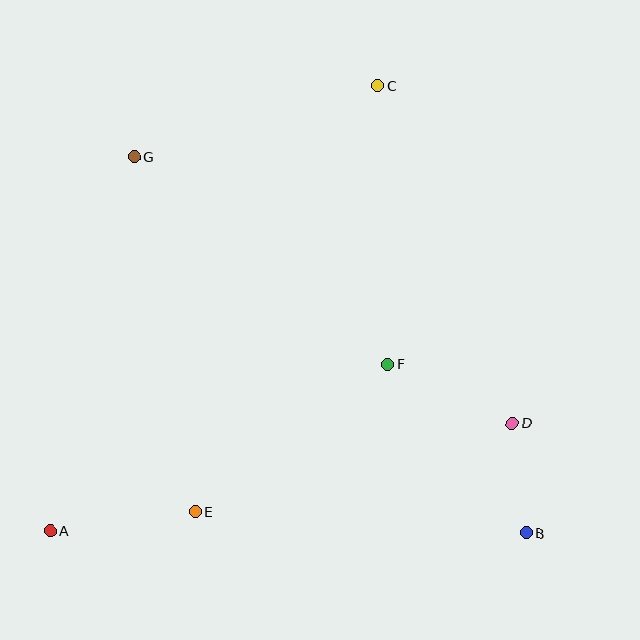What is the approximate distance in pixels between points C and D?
The distance between C and D is approximately 363 pixels.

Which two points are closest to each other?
Points B and D are closest to each other.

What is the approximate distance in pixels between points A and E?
The distance between A and E is approximately 147 pixels.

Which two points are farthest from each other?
Points A and C are farthest from each other.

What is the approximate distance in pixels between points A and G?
The distance between A and G is approximately 384 pixels.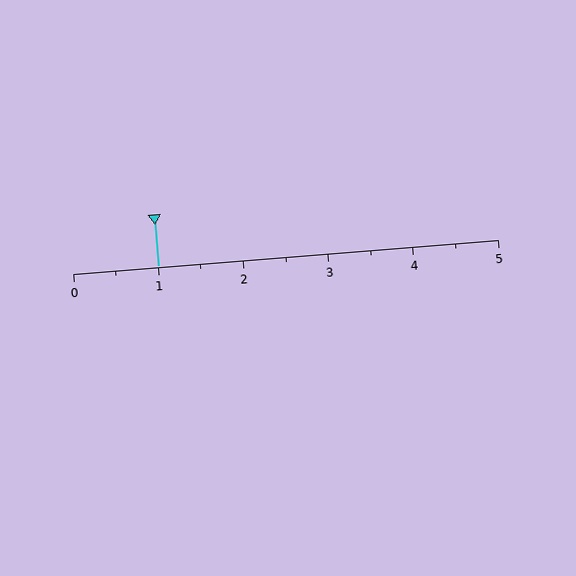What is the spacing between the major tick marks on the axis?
The major ticks are spaced 1 apart.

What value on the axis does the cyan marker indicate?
The marker indicates approximately 1.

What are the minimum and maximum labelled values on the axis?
The axis runs from 0 to 5.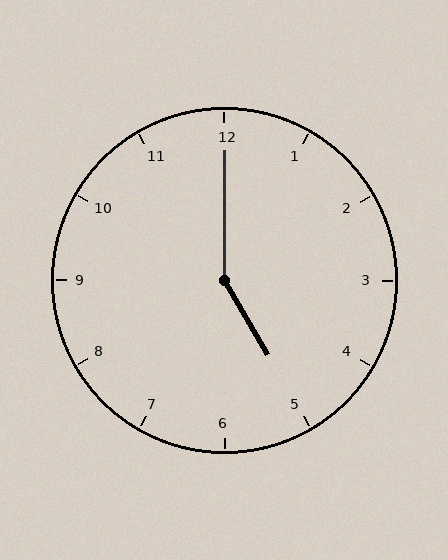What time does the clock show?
5:00.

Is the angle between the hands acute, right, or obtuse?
It is obtuse.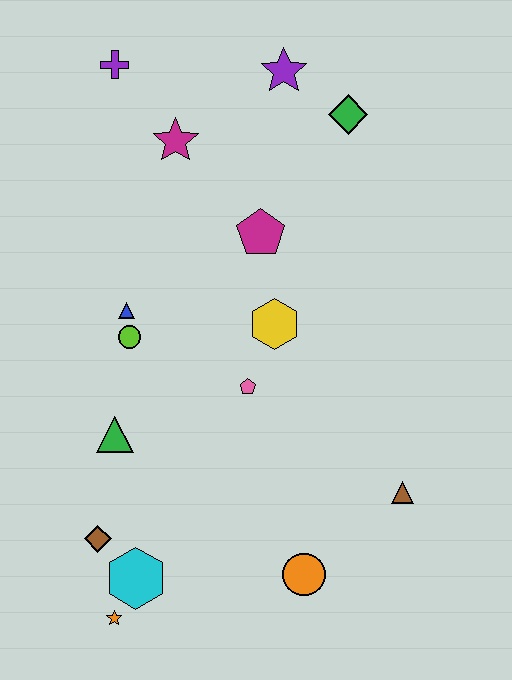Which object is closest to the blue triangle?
The lime circle is closest to the blue triangle.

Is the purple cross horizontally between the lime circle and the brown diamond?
Yes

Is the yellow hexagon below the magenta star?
Yes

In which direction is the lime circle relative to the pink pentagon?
The lime circle is to the left of the pink pentagon.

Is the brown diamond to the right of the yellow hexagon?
No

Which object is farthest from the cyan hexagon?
The purple star is farthest from the cyan hexagon.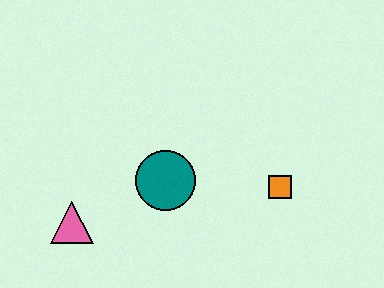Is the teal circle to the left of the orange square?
Yes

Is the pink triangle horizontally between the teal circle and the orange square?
No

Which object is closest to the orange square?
The teal circle is closest to the orange square.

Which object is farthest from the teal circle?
The orange square is farthest from the teal circle.